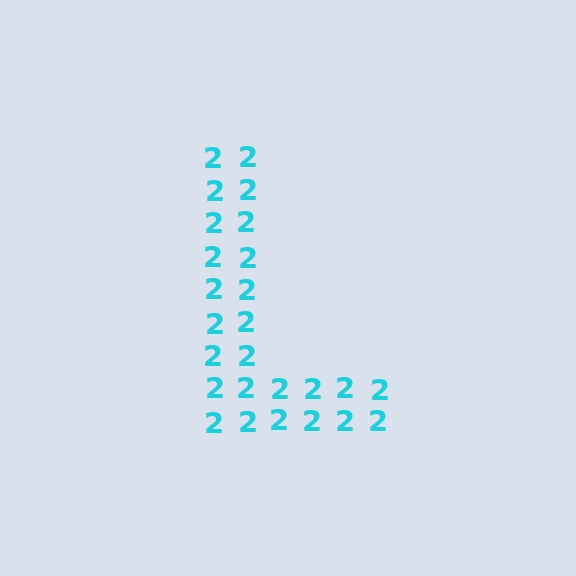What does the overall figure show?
The overall figure shows the letter L.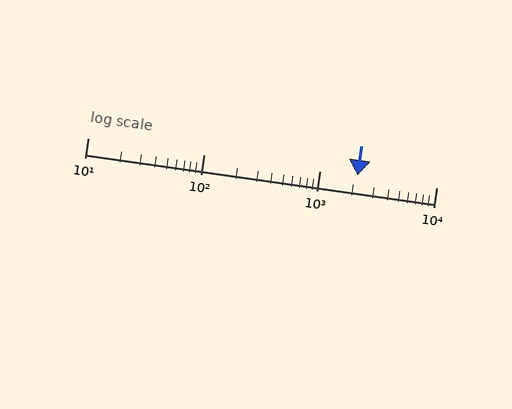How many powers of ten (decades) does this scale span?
The scale spans 3 decades, from 10 to 10000.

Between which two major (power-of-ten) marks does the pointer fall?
The pointer is between 1000 and 10000.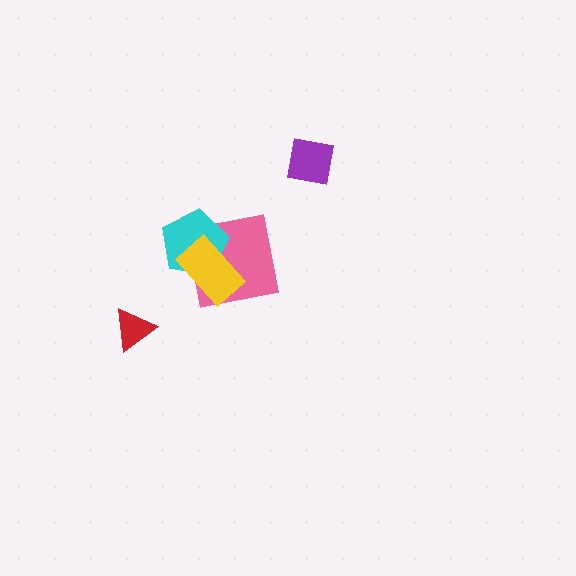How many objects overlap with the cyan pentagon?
2 objects overlap with the cyan pentagon.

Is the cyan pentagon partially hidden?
Yes, it is partially covered by another shape.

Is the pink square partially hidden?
Yes, it is partially covered by another shape.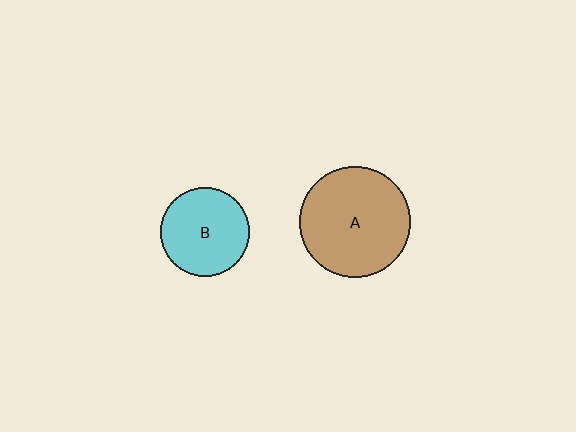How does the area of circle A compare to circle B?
Approximately 1.6 times.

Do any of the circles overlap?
No, none of the circles overlap.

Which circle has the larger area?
Circle A (brown).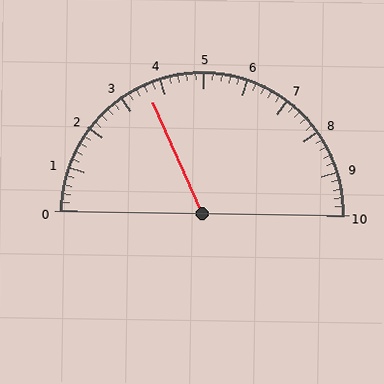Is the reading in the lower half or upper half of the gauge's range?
The reading is in the lower half of the range (0 to 10).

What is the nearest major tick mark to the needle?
The nearest major tick mark is 4.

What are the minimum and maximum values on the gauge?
The gauge ranges from 0 to 10.